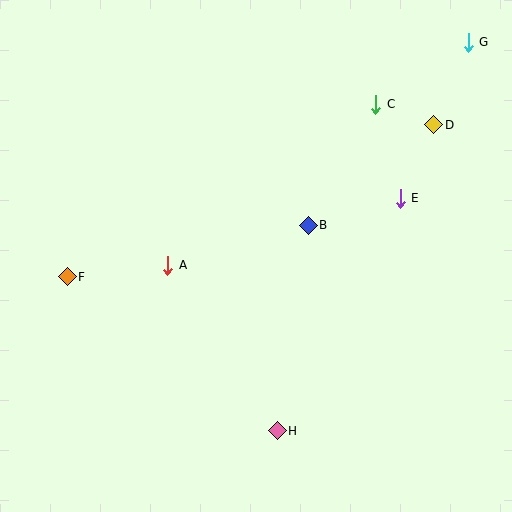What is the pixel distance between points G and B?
The distance between G and B is 243 pixels.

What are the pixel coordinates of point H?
Point H is at (277, 431).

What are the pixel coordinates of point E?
Point E is at (400, 198).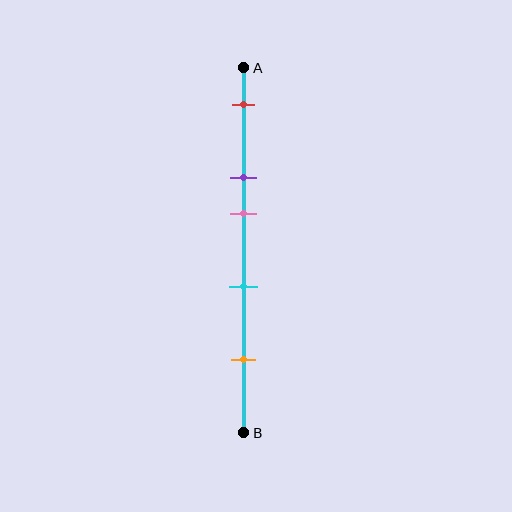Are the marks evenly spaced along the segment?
No, the marks are not evenly spaced.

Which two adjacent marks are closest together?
The purple and pink marks are the closest adjacent pair.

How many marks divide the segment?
There are 5 marks dividing the segment.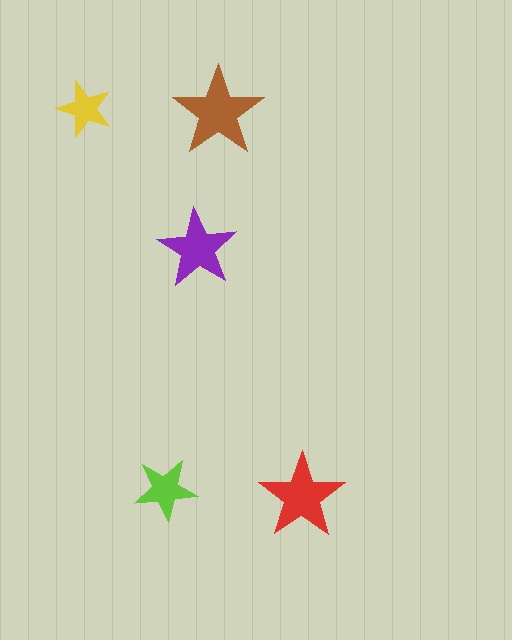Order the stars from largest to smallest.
the brown one, the red one, the purple one, the lime one, the yellow one.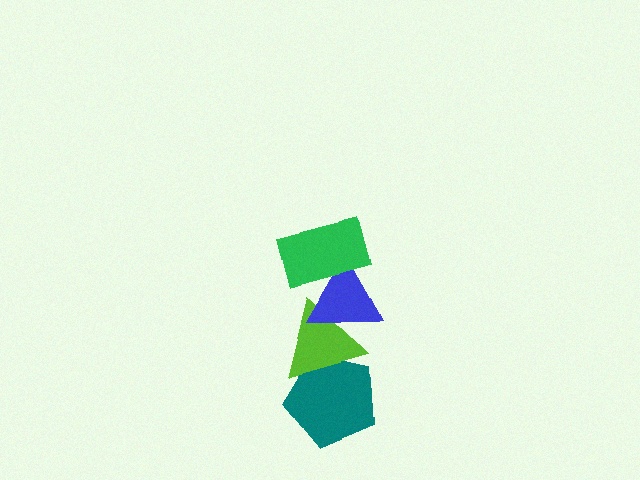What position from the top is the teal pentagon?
The teal pentagon is 4th from the top.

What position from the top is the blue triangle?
The blue triangle is 2nd from the top.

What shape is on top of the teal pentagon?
The lime triangle is on top of the teal pentagon.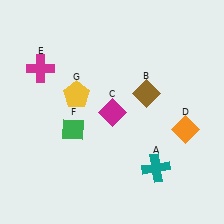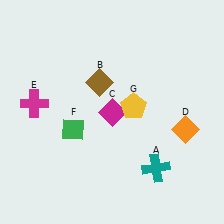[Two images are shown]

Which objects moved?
The objects that moved are: the brown diamond (B), the magenta cross (E), the yellow pentagon (G).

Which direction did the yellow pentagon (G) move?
The yellow pentagon (G) moved right.